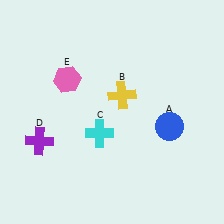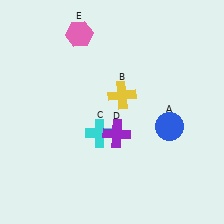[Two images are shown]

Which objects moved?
The objects that moved are: the purple cross (D), the pink hexagon (E).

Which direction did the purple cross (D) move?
The purple cross (D) moved right.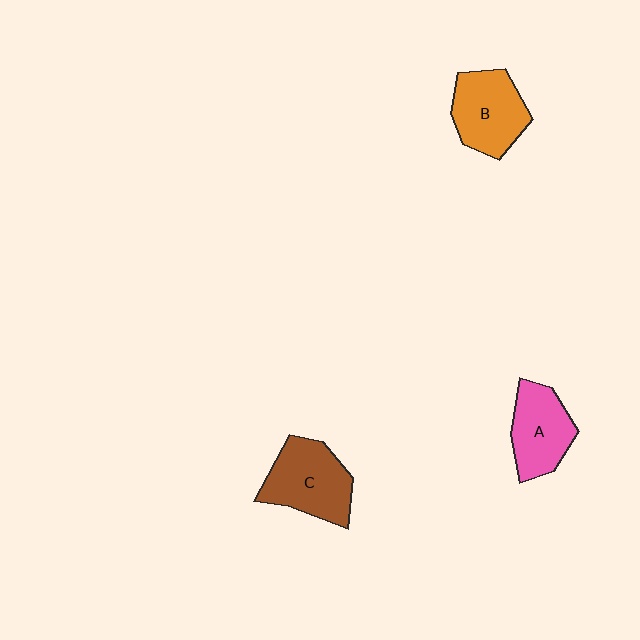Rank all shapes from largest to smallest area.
From largest to smallest: C (brown), B (orange), A (pink).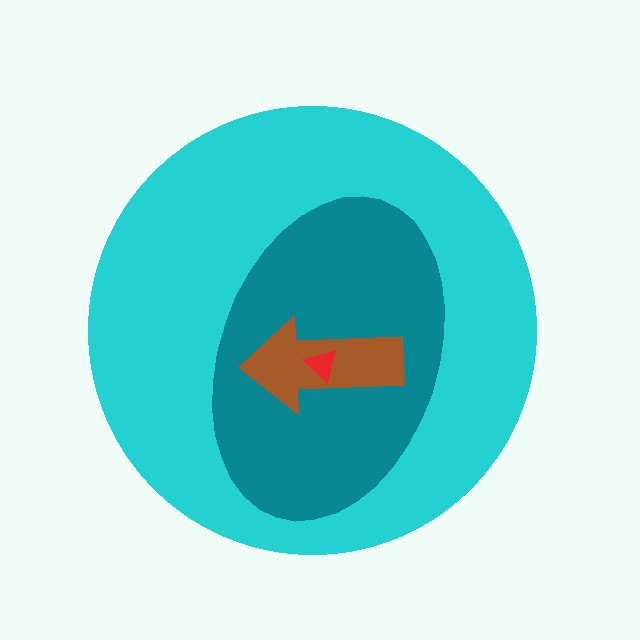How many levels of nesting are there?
4.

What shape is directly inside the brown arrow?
The red triangle.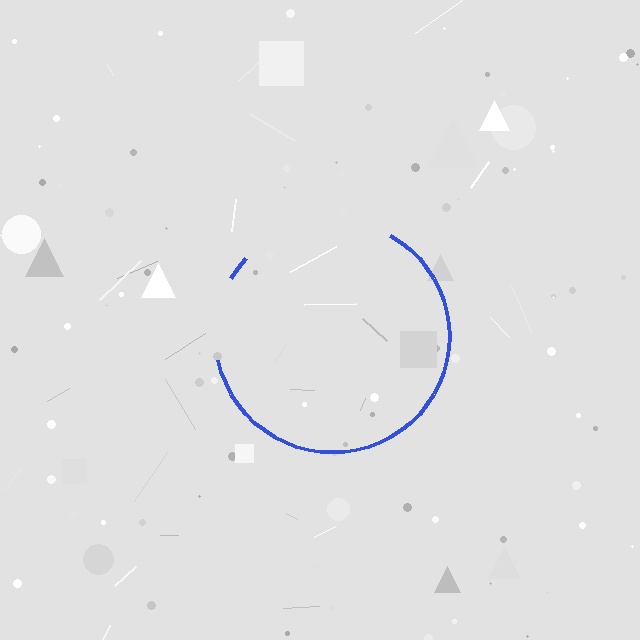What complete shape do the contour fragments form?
The contour fragments form a circle.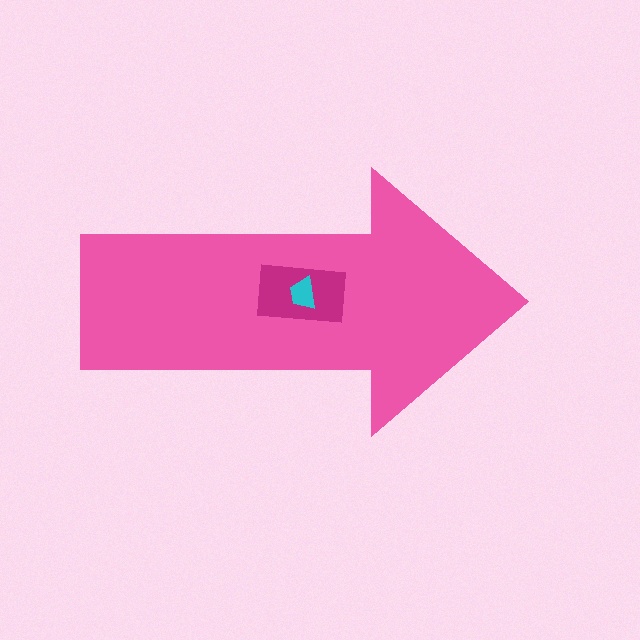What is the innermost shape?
The cyan trapezoid.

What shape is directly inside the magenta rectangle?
The cyan trapezoid.